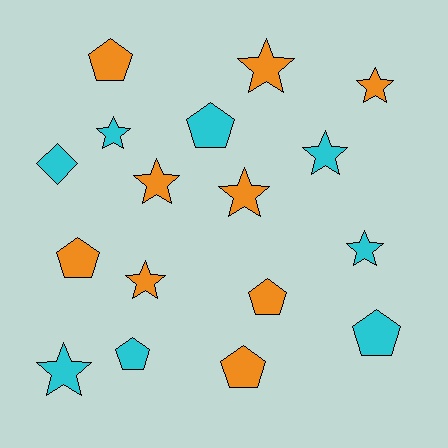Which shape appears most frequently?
Star, with 9 objects.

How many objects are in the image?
There are 17 objects.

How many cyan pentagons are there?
There are 3 cyan pentagons.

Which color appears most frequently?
Orange, with 9 objects.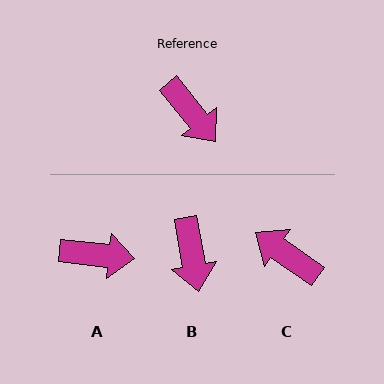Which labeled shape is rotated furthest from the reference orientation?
C, about 164 degrees away.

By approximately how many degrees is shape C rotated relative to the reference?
Approximately 164 degrees clockwise.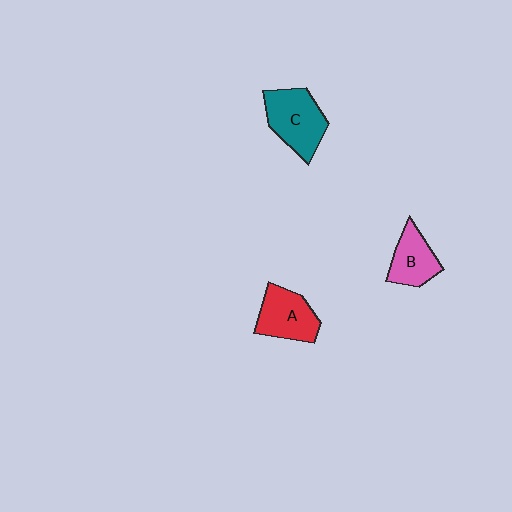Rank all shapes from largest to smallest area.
From largest to smallest: C (teal), A (red), B (pink).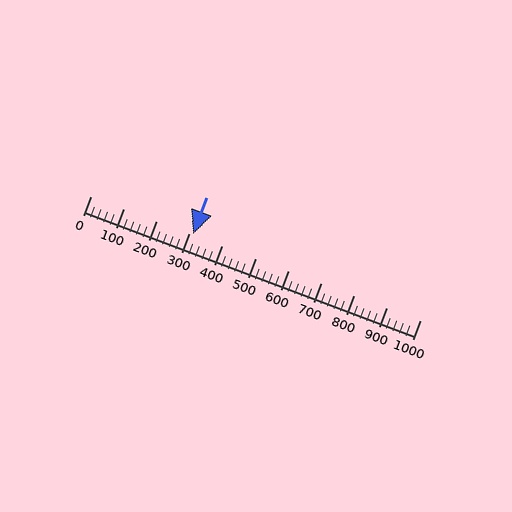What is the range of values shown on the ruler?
The ruler shows values from 0 to 1000.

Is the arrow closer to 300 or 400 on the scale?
The arrow is closer to 300.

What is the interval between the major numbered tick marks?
The major tick marks are spaced 100 units apart.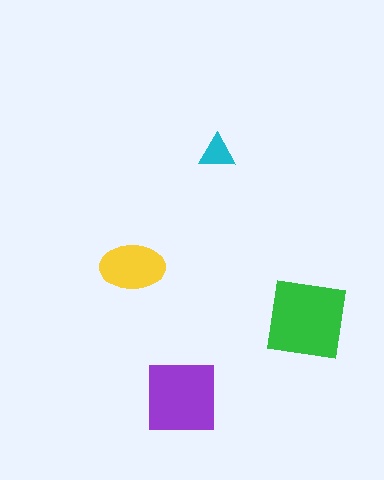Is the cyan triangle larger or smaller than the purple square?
Smaller.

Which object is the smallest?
The cyan triangle.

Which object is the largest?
The green square.